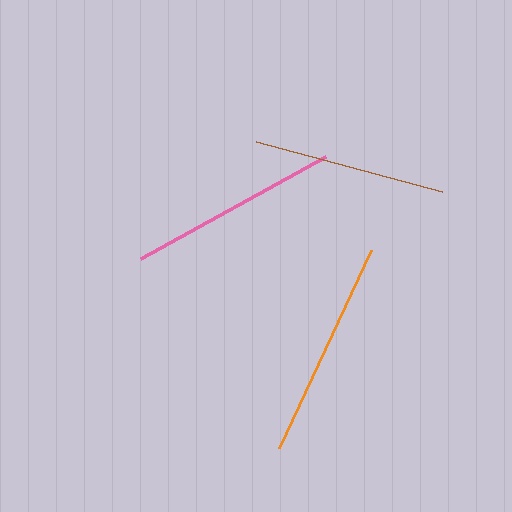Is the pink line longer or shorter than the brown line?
The pink line is longer than the brown line.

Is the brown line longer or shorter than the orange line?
The orange line is longer than the brown line.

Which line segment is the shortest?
The brown line is the shortest at approximately 193 pixels.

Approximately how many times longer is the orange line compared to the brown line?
The orange line is approximately 1.1 times the length of the brown line.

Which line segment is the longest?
The orange line is the longest at approximately 218 pixels.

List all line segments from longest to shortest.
From longest to shortest: orange, pink, brown.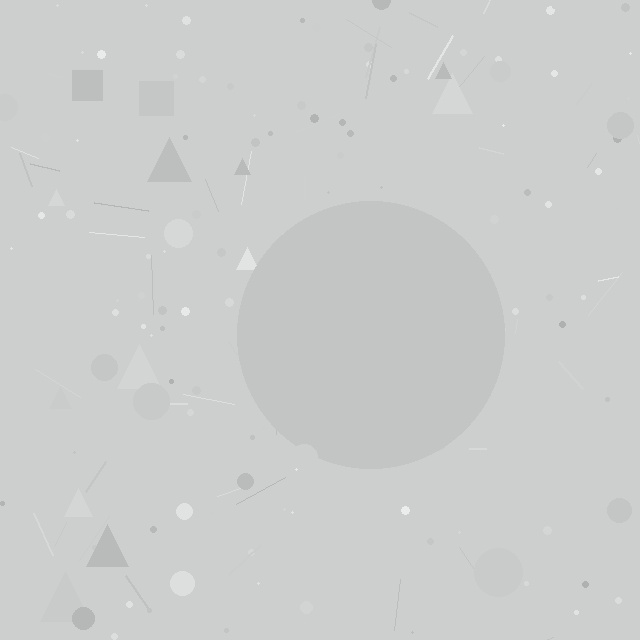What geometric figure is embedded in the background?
A circle is embedded in the background.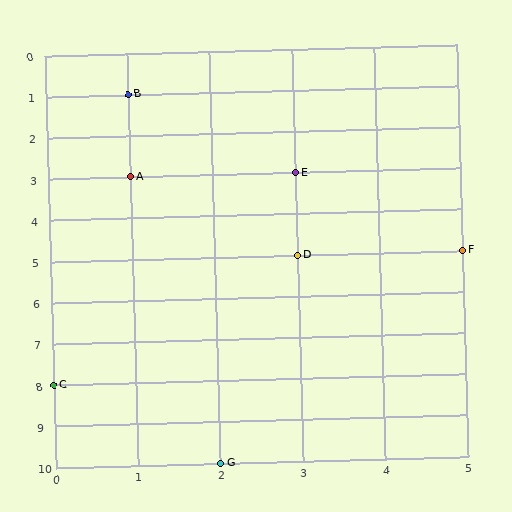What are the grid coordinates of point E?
Point E is at grid coordinates (3, 3).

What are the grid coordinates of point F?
Point F is at grid coordinates (5, 5).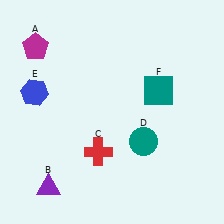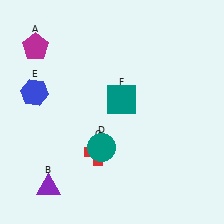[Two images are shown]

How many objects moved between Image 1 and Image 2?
2 objects moved between the two images.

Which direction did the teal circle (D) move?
The teal circle (D) moved left.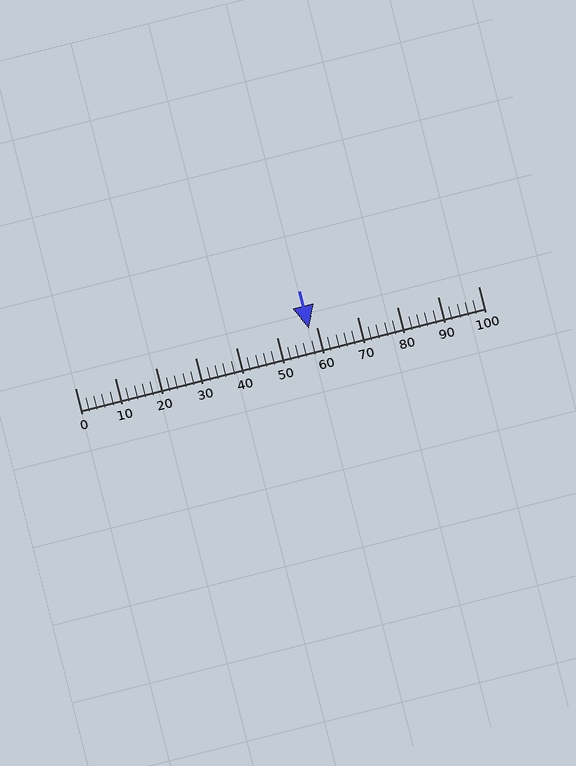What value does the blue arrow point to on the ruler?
The blue arrow points to approximately 58.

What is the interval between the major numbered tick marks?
The major tick marks are spaced 10 units apart.